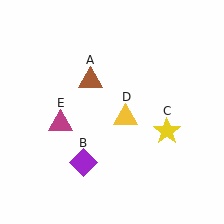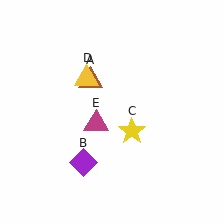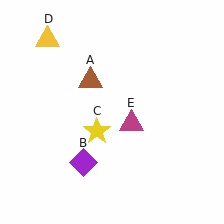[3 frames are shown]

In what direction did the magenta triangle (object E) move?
The magenta triangle (object E) moved right.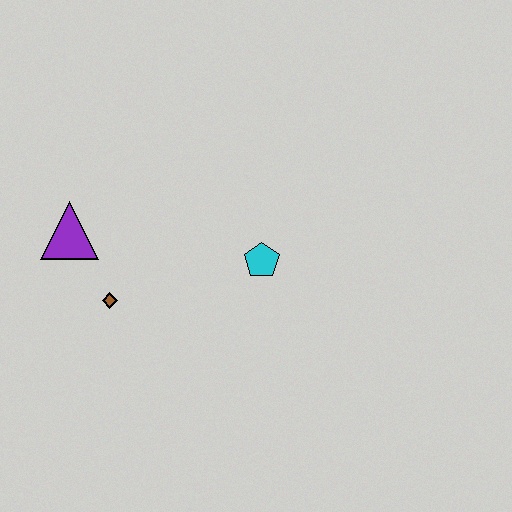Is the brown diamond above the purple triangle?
No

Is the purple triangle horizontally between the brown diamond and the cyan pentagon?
No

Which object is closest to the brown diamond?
The purple triangle is closest to the brown diamond.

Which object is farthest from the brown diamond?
The cyan pentagon is farthest from the brown diamond.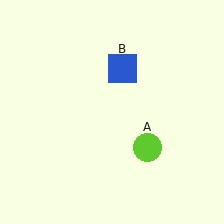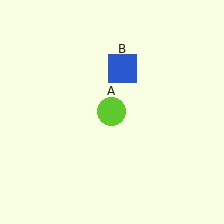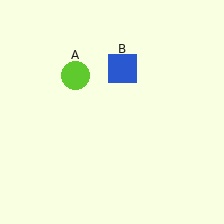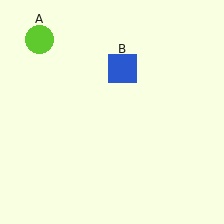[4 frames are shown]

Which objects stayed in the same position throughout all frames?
Blue square (object B) remained stationary.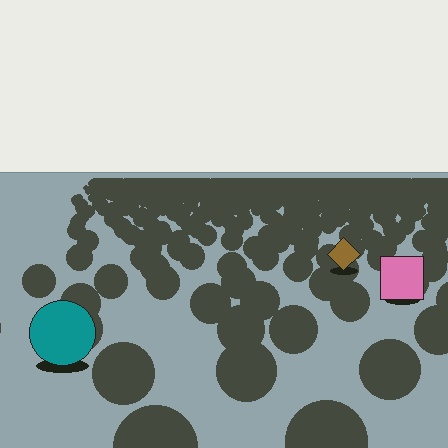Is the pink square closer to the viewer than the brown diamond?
Yes. The pink square is closer — you can tell from the texture gradient: the ground texture is coarser near it.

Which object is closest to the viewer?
The teal circle is closest. The texture marks near it are larger and more spread out.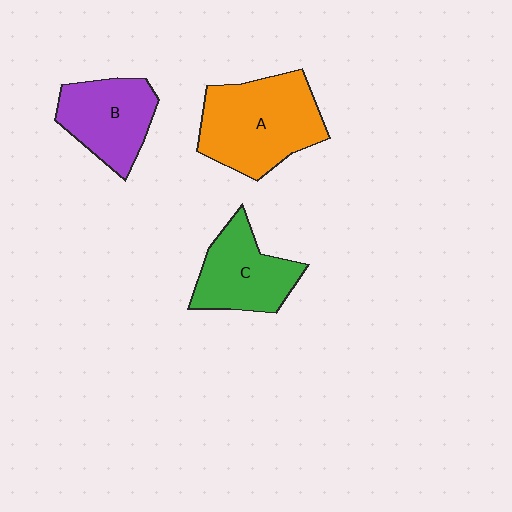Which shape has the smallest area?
Shape C (green).